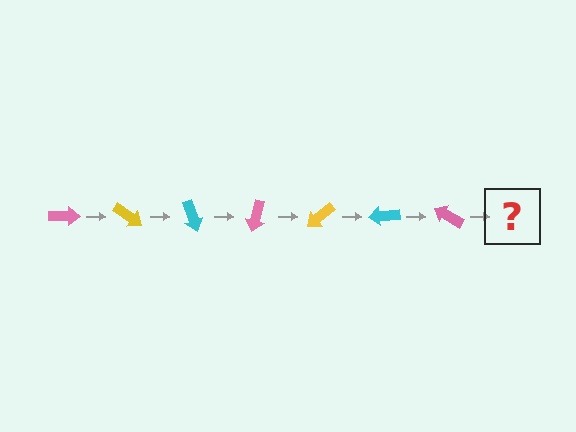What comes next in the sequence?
The next element should be a yellow arrow, rotated 245 degrees from the start.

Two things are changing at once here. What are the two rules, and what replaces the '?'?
The two rules are that it rotates 35 degrees each step and the color cycles through pink, yellow, and cyan. The '?' should be a yellow arrow, rotated 245 degrees from the start.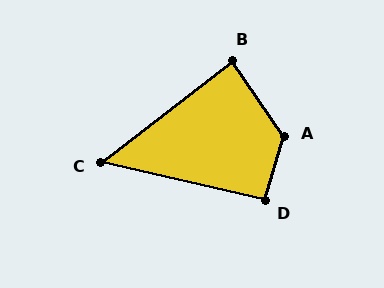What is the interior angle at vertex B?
Approximately 87 degrees (approximately right).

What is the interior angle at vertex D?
Approximately 93 degrees (approximately right).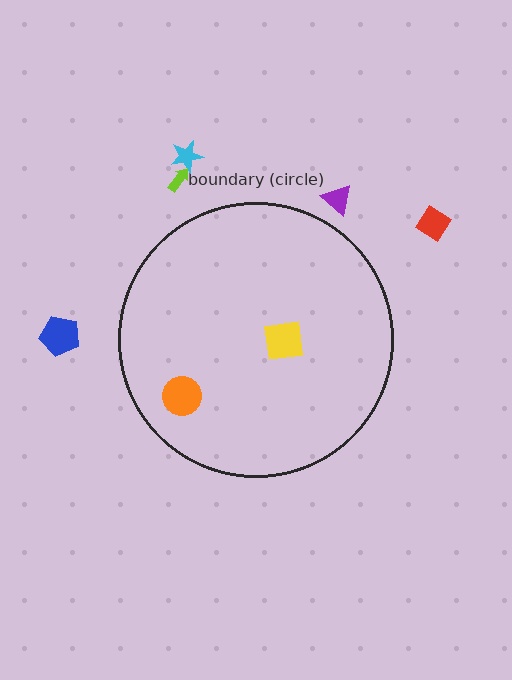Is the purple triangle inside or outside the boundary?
Outside.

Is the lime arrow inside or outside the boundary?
Outside.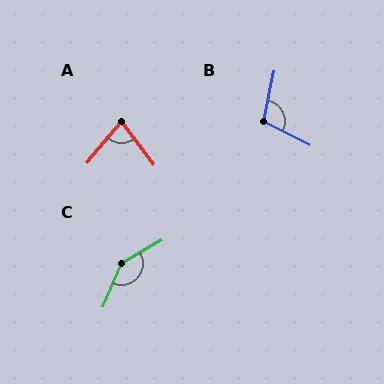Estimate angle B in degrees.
Approximately 105 degrees.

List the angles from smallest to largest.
A (76°), B (105°), C (143°).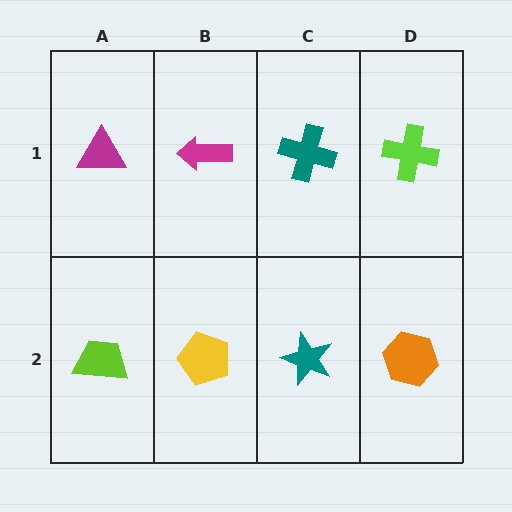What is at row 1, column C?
A teal cross.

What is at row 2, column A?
A lime trapezoid.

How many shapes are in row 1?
4 shapes.